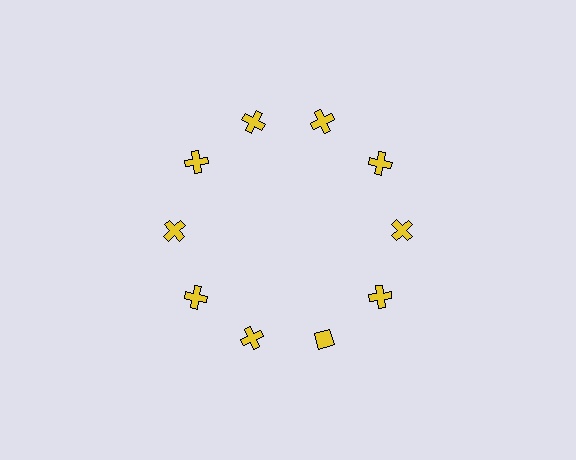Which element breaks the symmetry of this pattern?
The yellow diamond at roughly the 5 o'clock position breaks the symmetry. All other shapes are yellow crosses.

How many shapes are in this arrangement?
There are 10 shapes arranged in a ring pattern.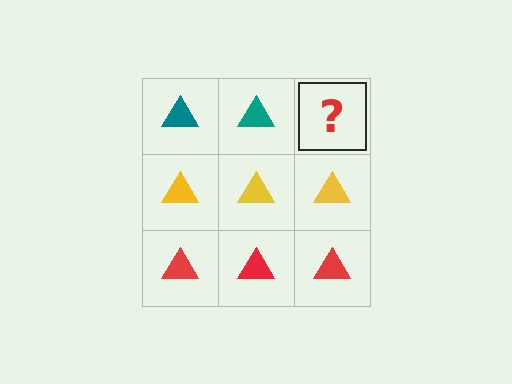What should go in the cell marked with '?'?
The missing cell should contain a teal triangle.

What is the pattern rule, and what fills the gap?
The rule is that each row has a consistent color. The gap should be filled with a teal triangle.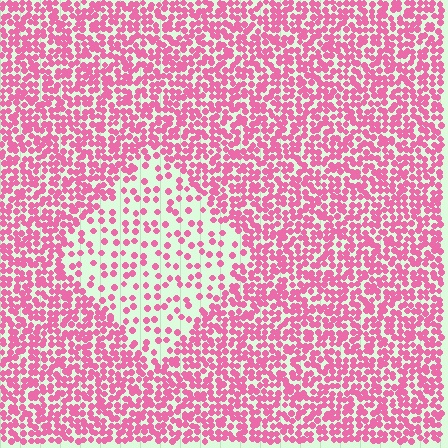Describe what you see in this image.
The image contains small pink elements arranged at two different densities. A diamond-shaped region is visible where the elements are less densely packed than the surrounding area.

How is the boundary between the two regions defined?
The boundary is defined by a change in element density (approximately 2.6x ratio). All elements are the same color, size, and shape.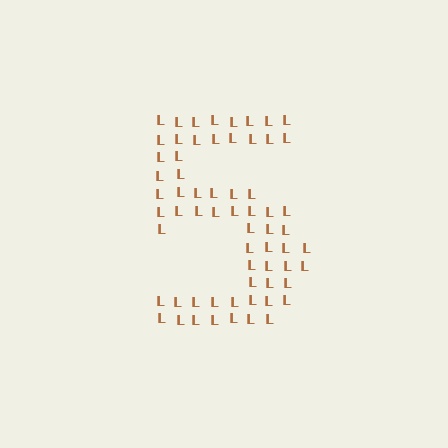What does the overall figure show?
The overall figure shows the digit 5.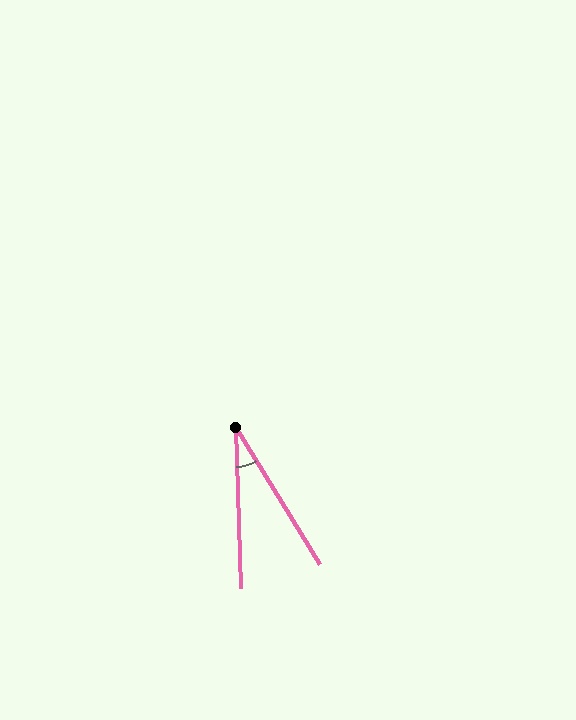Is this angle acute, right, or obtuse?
It is acute.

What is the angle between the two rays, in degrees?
Approximately 30 degrees.